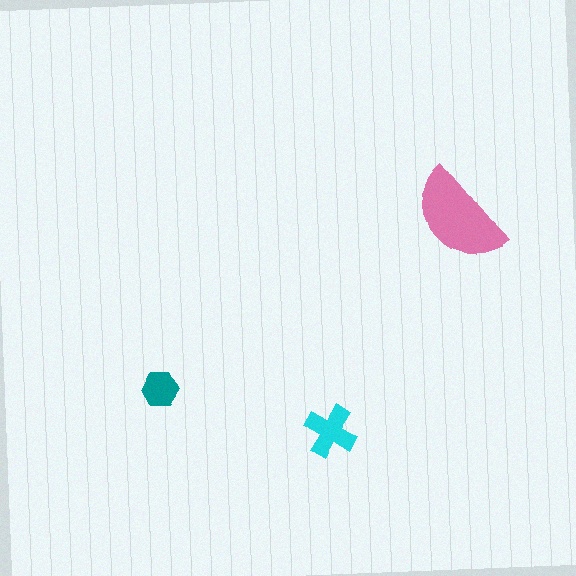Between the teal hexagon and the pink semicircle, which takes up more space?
The pink semicircle.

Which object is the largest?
The pink semicircle.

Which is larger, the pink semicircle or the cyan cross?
The pink semicircle.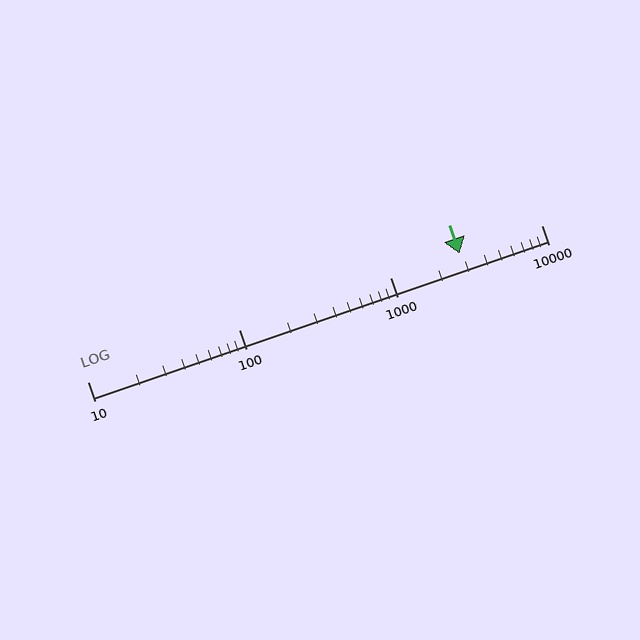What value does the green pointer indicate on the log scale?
The pointer indicates approximately 2900.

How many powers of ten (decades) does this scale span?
The scale spans 3 decades, from 10 to 10000.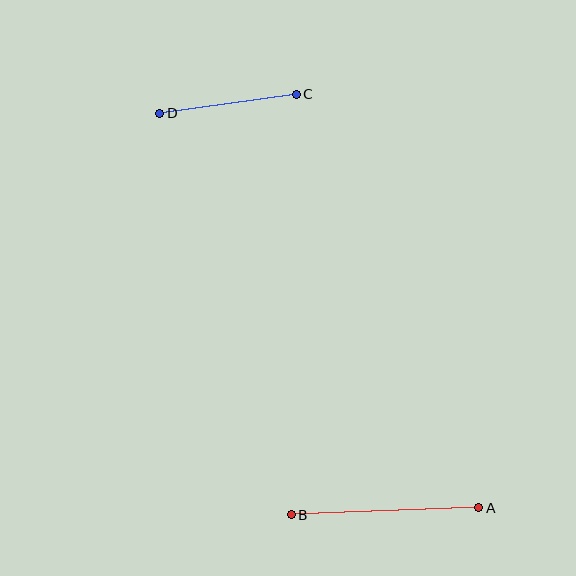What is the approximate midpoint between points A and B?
The midpoint is at approximately (385, 511) pixels.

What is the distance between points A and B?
The distance is approximately 188 pixels.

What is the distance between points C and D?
The distance is approximately 138 pixels.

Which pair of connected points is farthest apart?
Points A and B are farthest apart.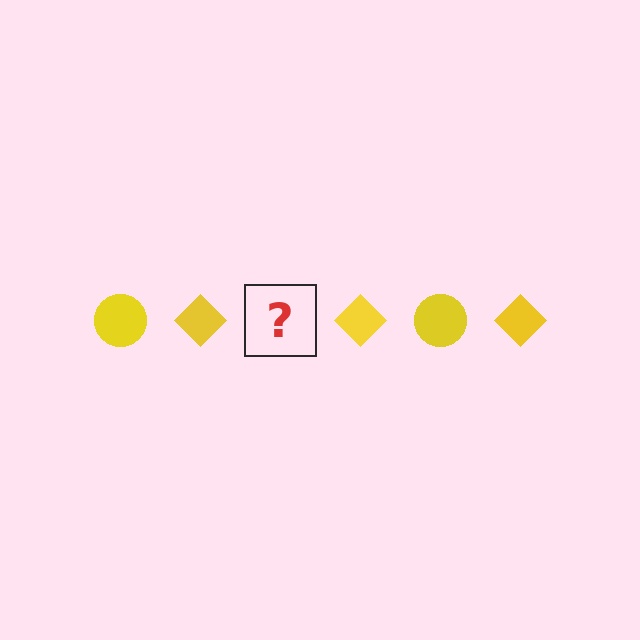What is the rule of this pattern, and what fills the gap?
The rule is that the pattern cycles through circle, diamond shapes in yellow. The gap should be filled with a yellow circle.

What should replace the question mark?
The question mark should be replaced with a yellow circle.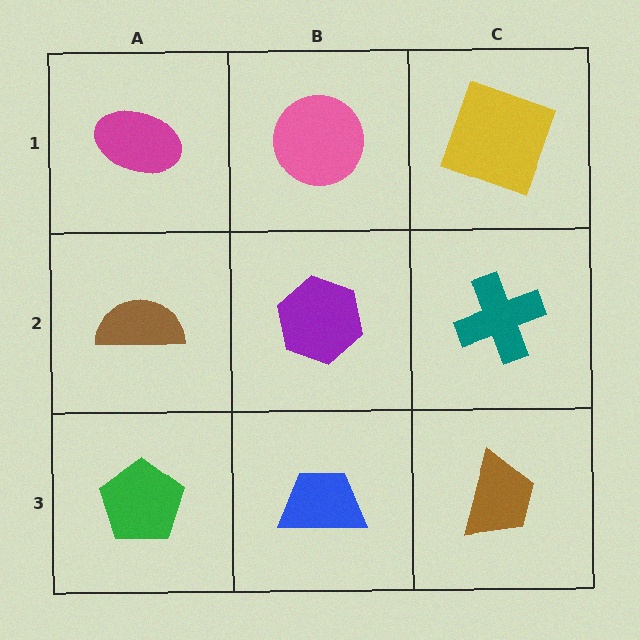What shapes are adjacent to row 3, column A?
A brown semicircle (row 2, column A), a blue trapezoid (row 3, column B).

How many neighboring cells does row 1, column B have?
3.